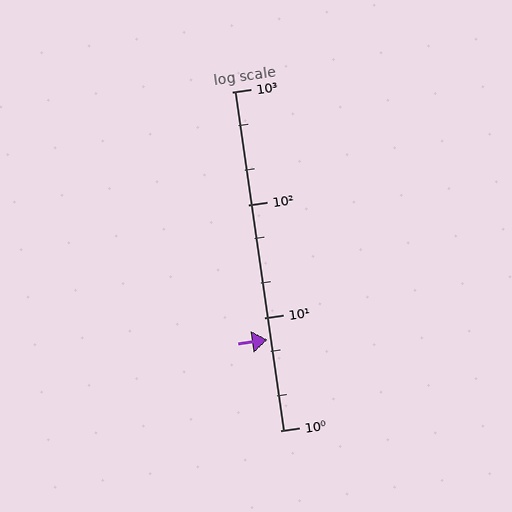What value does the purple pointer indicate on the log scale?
The pointer indicates approximately 6.3.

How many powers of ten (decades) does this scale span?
The scale spans 3 decades, from 1 to 1000.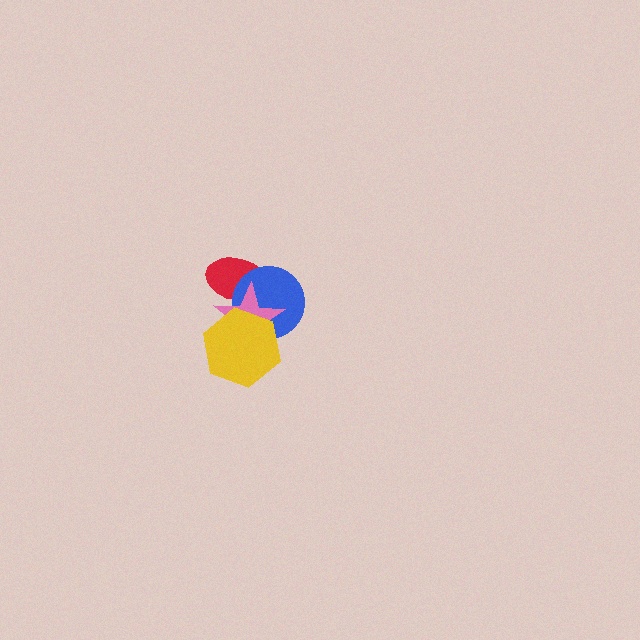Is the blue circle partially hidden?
Yes, it is partially covered by another shape.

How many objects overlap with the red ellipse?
2 objects overlap with the red ellipse.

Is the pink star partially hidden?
Yes, it is partially covered by another shape.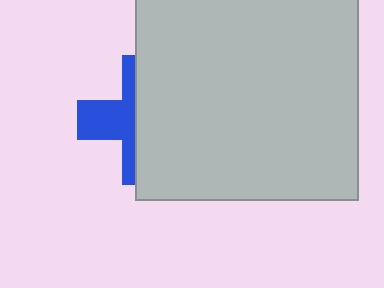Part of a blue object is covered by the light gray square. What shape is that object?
It is a cross.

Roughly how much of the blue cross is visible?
A small part of it is visible (roughly 41%).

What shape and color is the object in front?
The object in front is a light gray square.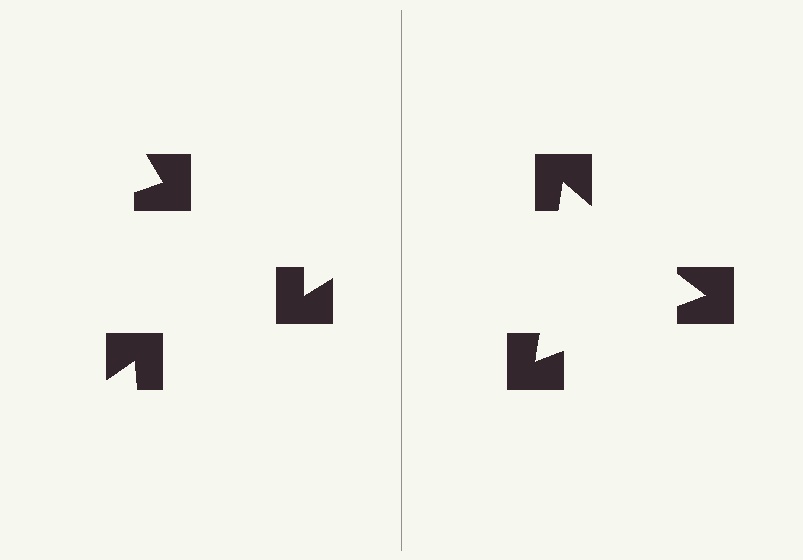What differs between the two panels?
The notched squares are positioned identically on both sides; only the wedge orientations differ. On the right they align to a triangle; on the left they are misaligned.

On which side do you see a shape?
An illusory triangle appears on the right side. On the left side the wedge cuts are rotated, so no coherent shape forms.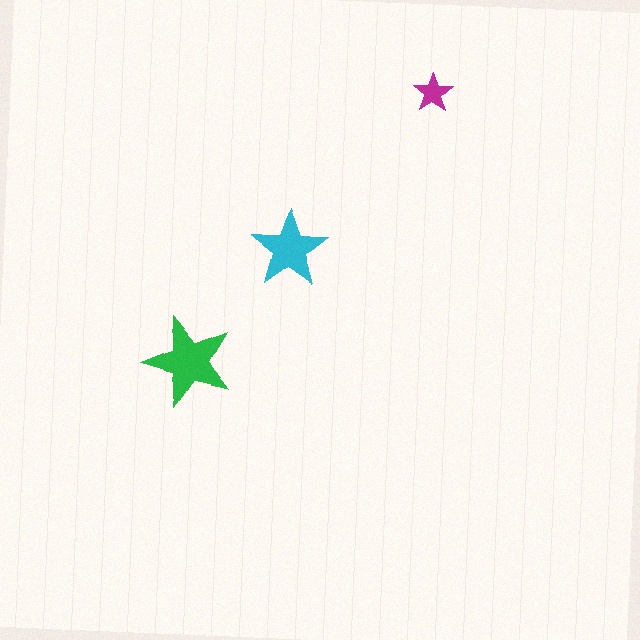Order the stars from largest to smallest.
the green one, the cyan one, the magenta one.